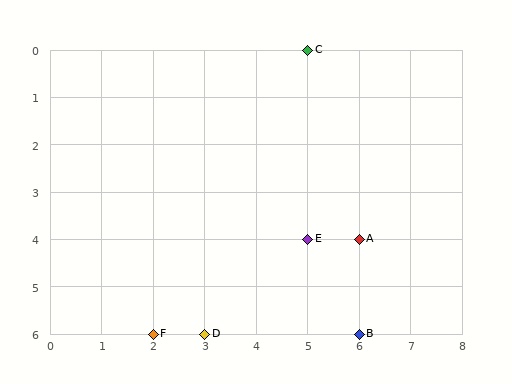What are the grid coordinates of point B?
Point B is at grid coordinates (6, 6).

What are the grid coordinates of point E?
Point E is at grid coordinates (5, 4).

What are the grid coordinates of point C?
Point C is at grid coordinates (5, 0).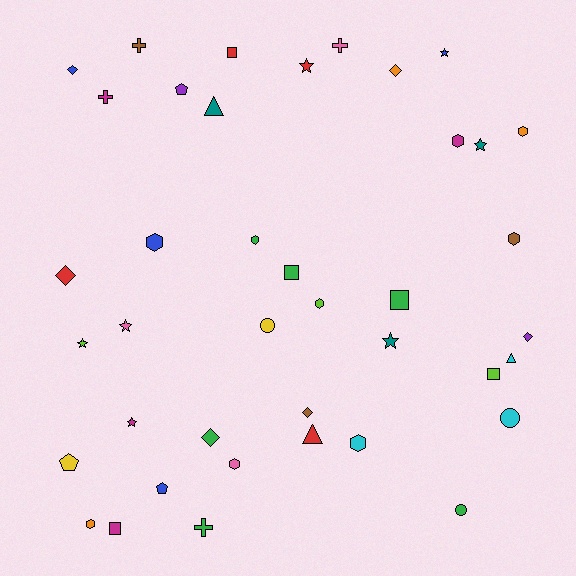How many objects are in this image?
There are 40 objects.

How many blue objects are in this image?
There are 4 blue objects.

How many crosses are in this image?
There are 4 crosses.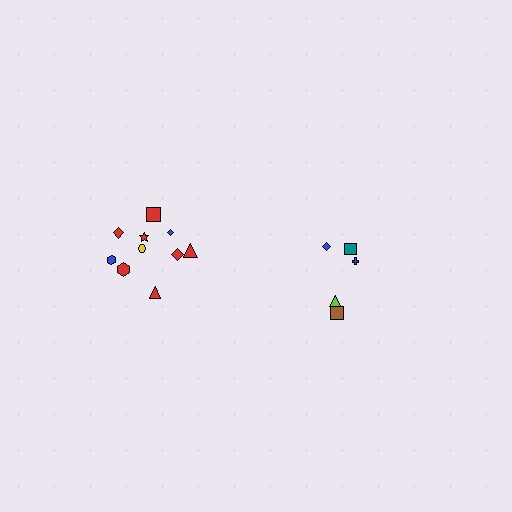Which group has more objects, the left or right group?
The left group.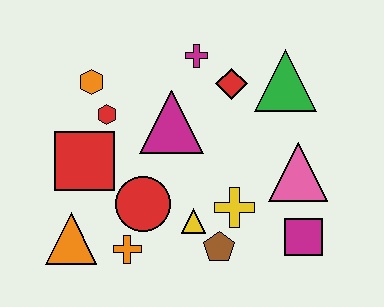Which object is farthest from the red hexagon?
The magenta square is farthest from the red hexagon.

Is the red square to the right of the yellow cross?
No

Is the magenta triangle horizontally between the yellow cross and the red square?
Yes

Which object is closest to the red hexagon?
The orange hexagon is closest to the red hexagon.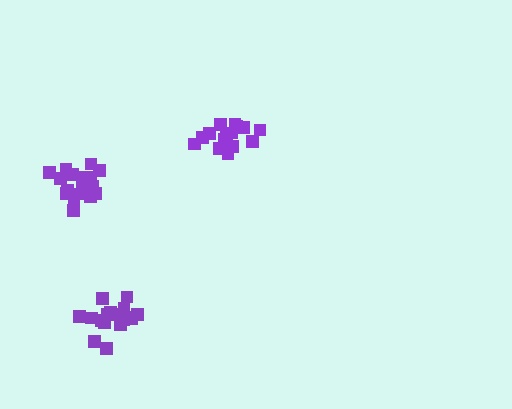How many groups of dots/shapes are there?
There are 3 groups.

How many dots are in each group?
Group 1: 17 dots, Group 2: 18 dots, Group 3: 19 dots (54 total).